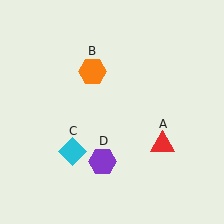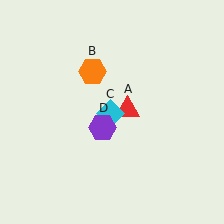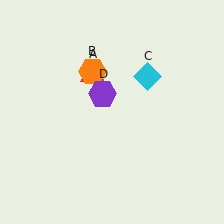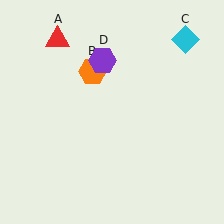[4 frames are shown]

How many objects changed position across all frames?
3 objects changed position: red triangle (object A), cyan diamond (object C), purple hexagon (object D).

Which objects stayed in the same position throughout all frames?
Orange hexagon (object B) remained stationary.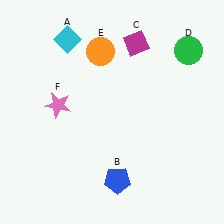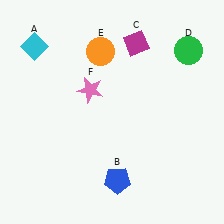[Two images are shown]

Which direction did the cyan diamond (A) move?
The cyan diamond (A) moved left.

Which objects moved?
The objects that moved are: the cyan diamond (A), the pink star (F).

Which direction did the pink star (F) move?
The pink star (F) moved right.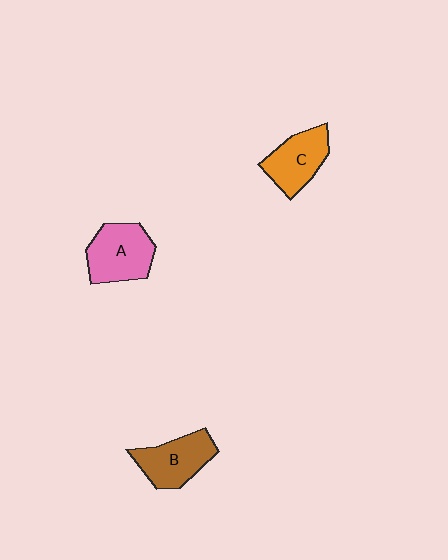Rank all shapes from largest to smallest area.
From largest to smallest: A (pink), B (brown), C (orange).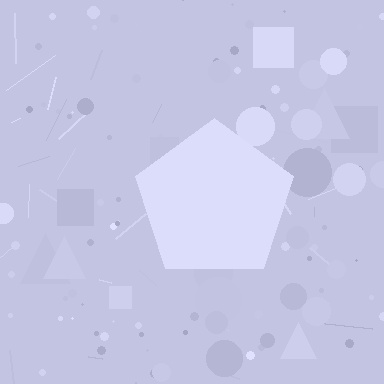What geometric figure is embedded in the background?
A pentagon is embedded in the background.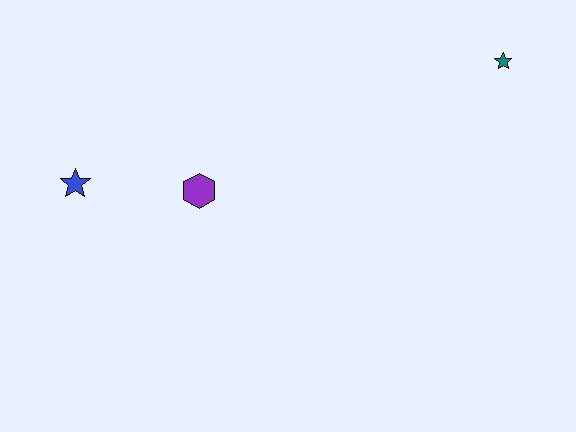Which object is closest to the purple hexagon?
The blue star is closest to the purple hexagon.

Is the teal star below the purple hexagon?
No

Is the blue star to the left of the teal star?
Yes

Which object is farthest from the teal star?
The blue star is farthest from the teal star.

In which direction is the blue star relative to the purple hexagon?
The blue star is to the left of the purple hexagon.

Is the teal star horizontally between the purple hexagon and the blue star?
No